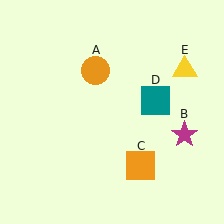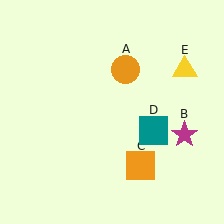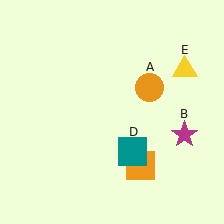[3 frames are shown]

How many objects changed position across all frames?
2 objects changed position: orange circle (object A), teal square (object D).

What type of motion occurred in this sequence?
The orange circle (object A), teal square (object D) rotated clockwise around the center of the scene.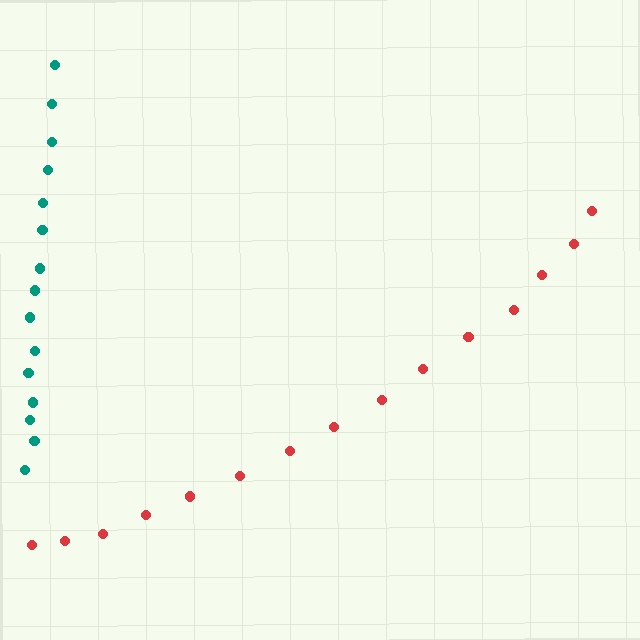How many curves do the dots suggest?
There are 2 distinct paths.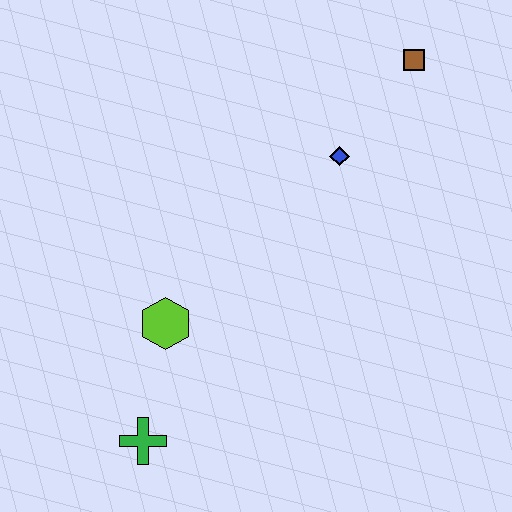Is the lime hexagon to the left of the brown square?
Yes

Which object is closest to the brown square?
The blue diamond is closest to the brown square.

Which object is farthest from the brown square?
The green cross is farthest from the brown square.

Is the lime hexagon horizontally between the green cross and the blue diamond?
Yes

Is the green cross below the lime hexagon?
Yes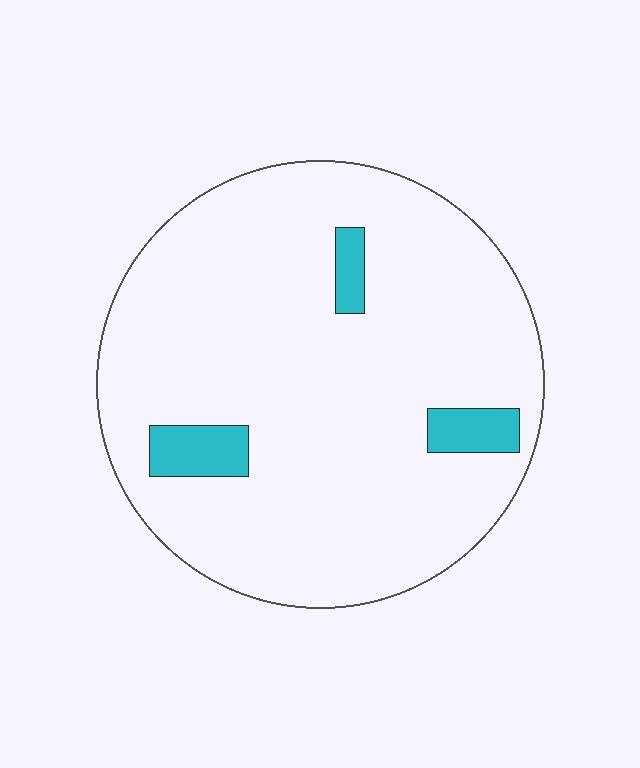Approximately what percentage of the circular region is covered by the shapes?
Approximately 10%.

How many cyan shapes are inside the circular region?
3.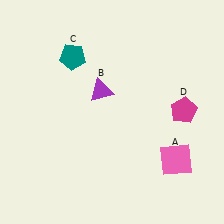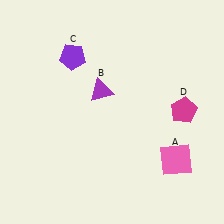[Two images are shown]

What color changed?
The pentagon (C) changed from teal in Image 1 to purple in Image 2.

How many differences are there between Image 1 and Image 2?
There is 1 difference between the two images.